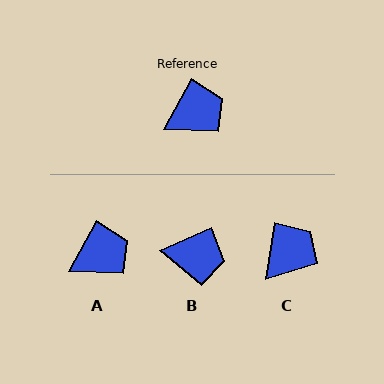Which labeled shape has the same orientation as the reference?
A.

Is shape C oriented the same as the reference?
No, it is off by about 20 degrees.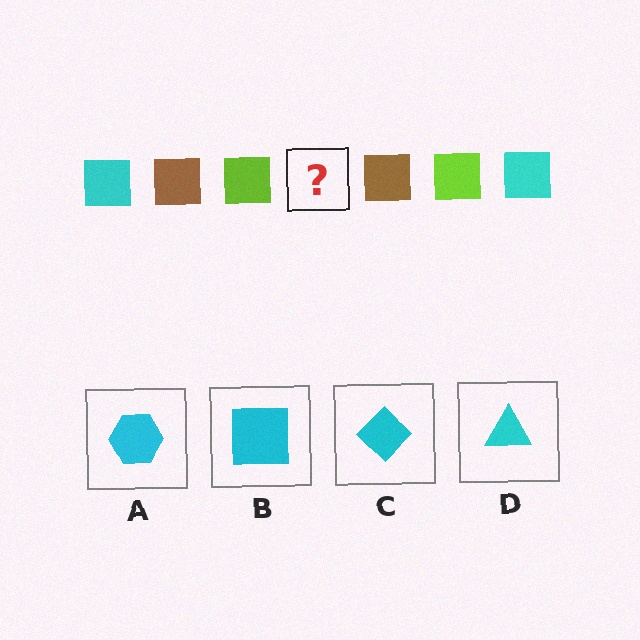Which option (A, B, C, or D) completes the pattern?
B.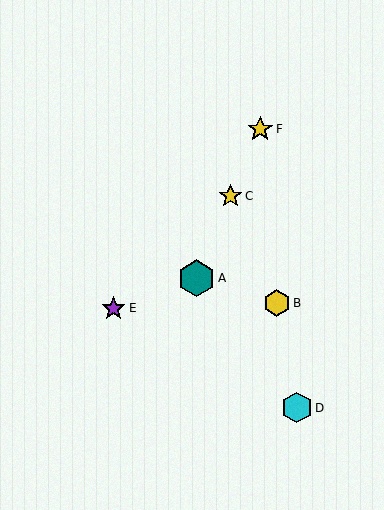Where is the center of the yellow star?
The center of the yellow star is at (260, 129).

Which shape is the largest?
The teal hexagon (labeled A) is the largest.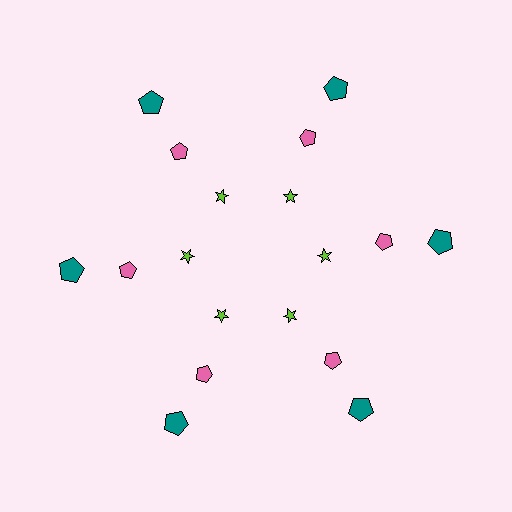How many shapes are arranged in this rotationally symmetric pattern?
There are 18 shapes, arranged in 6 groups of 3.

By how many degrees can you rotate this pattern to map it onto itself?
The pattern maps onto itself every 60 degrees of rotation.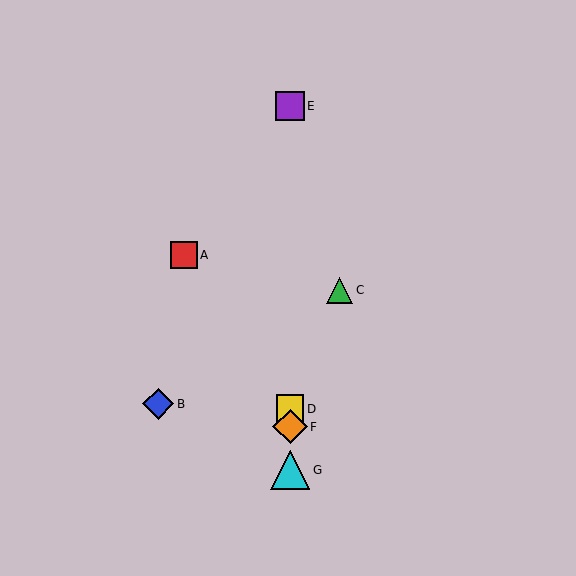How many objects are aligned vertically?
4 objects (D, E, F, G) are aligned vertically.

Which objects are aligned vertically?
Objects D, E, F, G are aligned vertically.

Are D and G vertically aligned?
Yes, both are at x≈290.